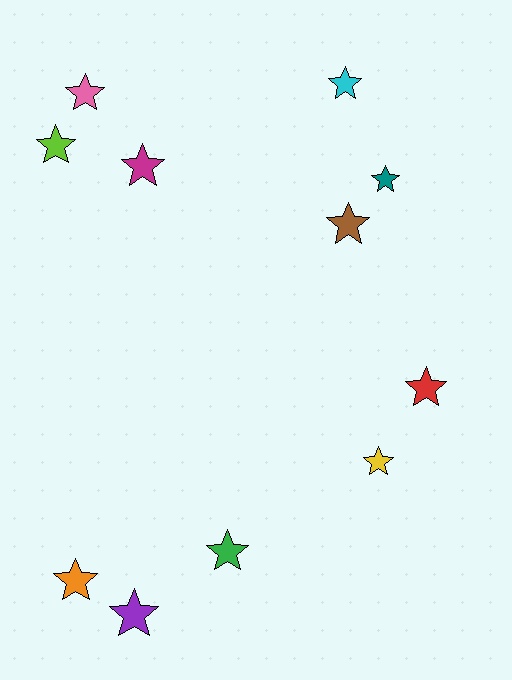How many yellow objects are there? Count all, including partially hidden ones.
There is 1 yellow object.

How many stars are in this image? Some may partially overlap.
There are 11 stars.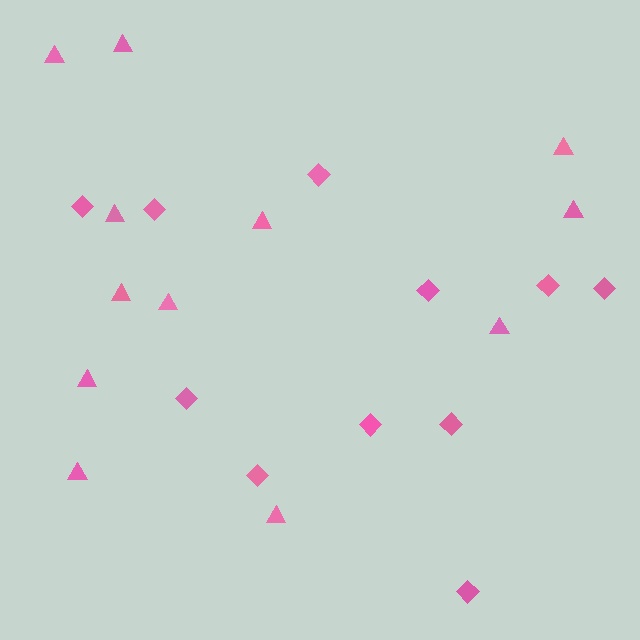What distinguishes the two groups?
There are 2 groups: one group of triangles (12) and one group of diamonds (11).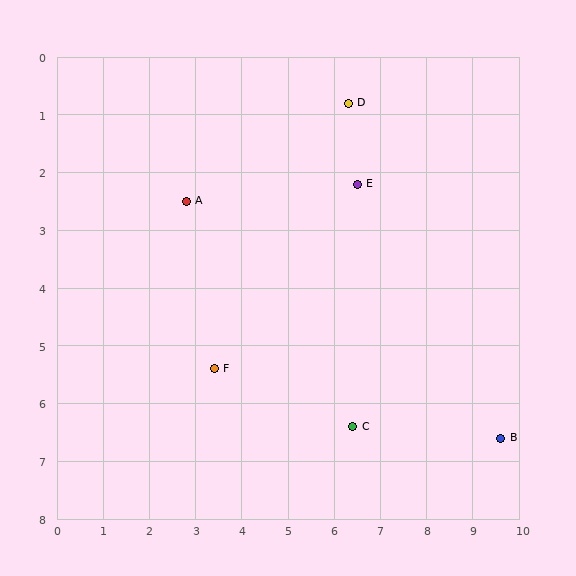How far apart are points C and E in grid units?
Points C and E are about 4.2 grid units apart.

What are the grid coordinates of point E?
Point E is at approximately (6.5, 2.2).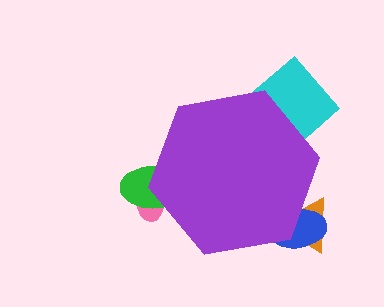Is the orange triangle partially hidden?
Yes, the orange triangle is partially hidden behind the purple hexagon.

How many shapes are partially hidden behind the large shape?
5 shapes are partially hidden.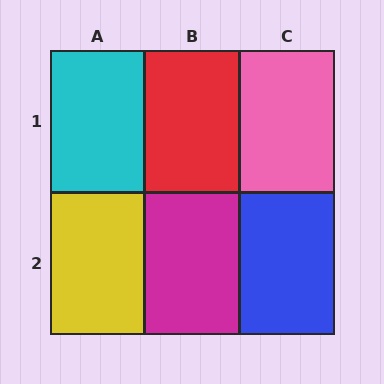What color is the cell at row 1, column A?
Cyan.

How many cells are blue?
1 cell is blue.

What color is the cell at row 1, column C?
Pink.